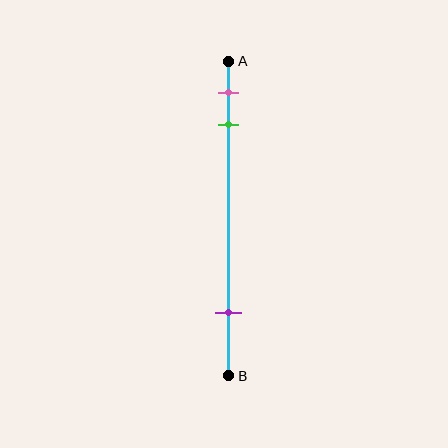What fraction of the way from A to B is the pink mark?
The pink mark is approximately 10% (0.1) of the way from A to B.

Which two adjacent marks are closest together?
The pink and green marks are the closest adjacent pair.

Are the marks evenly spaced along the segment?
No, the marks are not evenly spaced.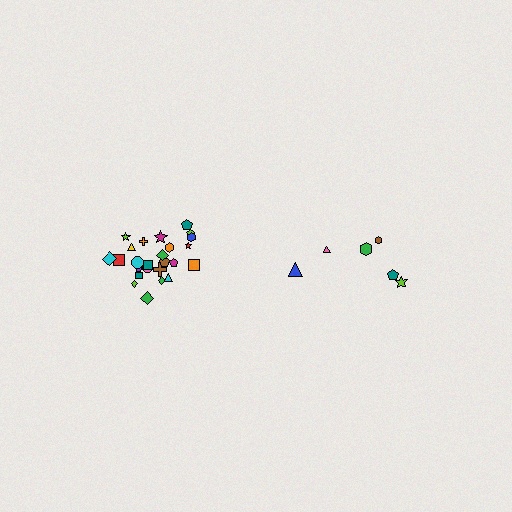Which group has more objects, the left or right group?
The left group.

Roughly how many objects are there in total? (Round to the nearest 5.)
Roughly 30 objects in total.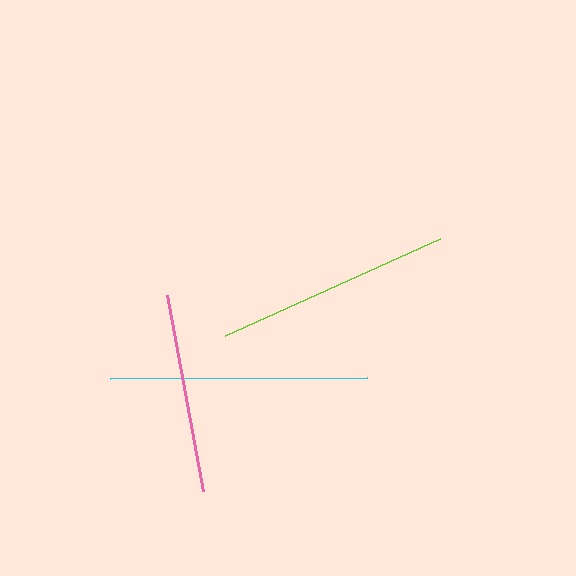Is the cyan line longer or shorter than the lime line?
The cyan line is longer than the lime line.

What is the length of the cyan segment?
The cyan segment is approximately 257 pixels long.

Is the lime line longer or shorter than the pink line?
The lime line is longer than the pink line.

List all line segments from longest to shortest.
From longest to shortest: cyan, lime, pink.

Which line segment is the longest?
The cyan line is the longest at approximately 257 pixels.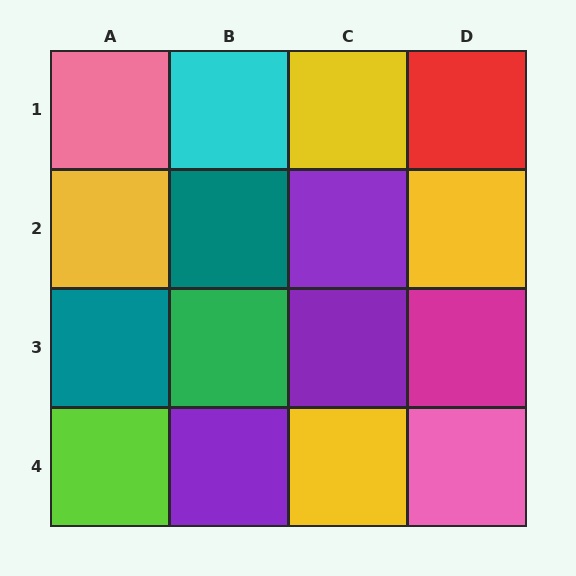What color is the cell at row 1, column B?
Cyan.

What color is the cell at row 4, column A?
Lime.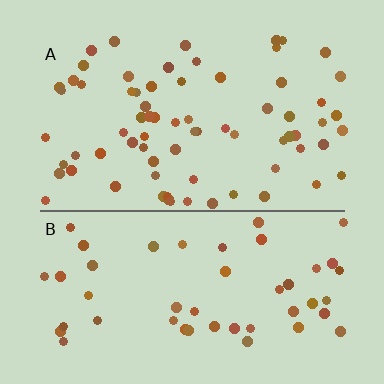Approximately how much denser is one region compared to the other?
Approximately 1.5× — region A over region B.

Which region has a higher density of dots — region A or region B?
A (the top).